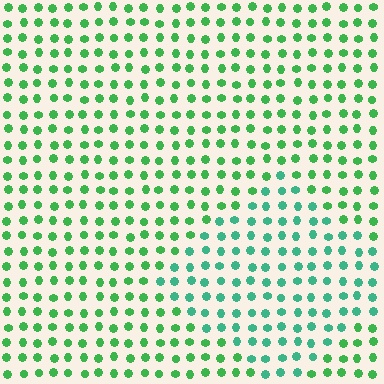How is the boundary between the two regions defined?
The boundary is defined purely by a slight shift in hue (about 30 degrees). Spacing, size, and orientation are identical on both sides.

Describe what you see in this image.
The image is filled with small green elements in a uniform arrangement. A diamond-shaped region is visible where the elements are tinted to a slightly different hue, forming a subtle color boundary.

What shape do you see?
I see a diamond.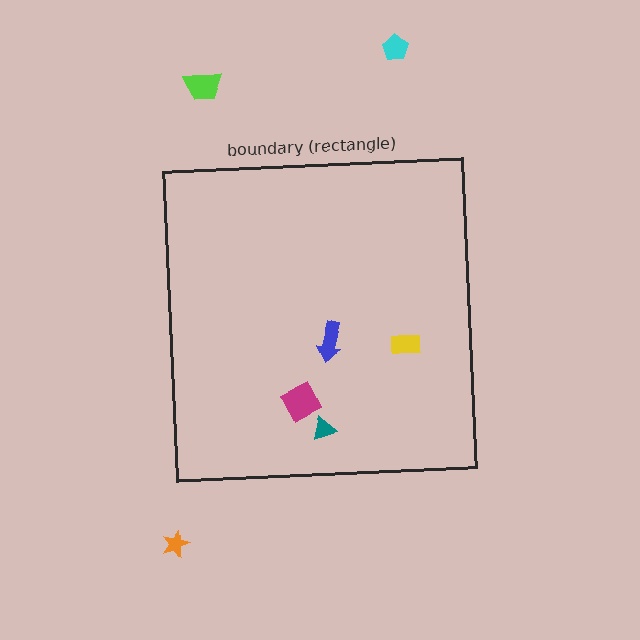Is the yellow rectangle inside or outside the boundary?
Inside.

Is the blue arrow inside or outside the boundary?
Inside.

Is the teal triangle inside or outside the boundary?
Inside.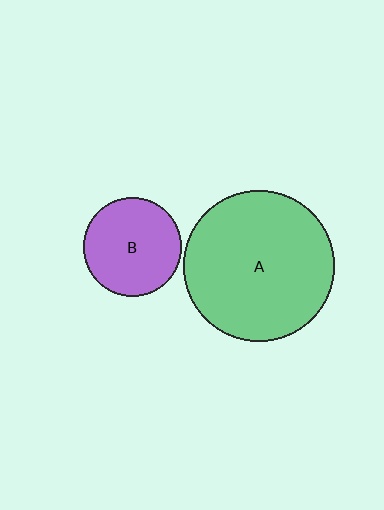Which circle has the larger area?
Circle A (green).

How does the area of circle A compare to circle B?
Approximately 2.4 times.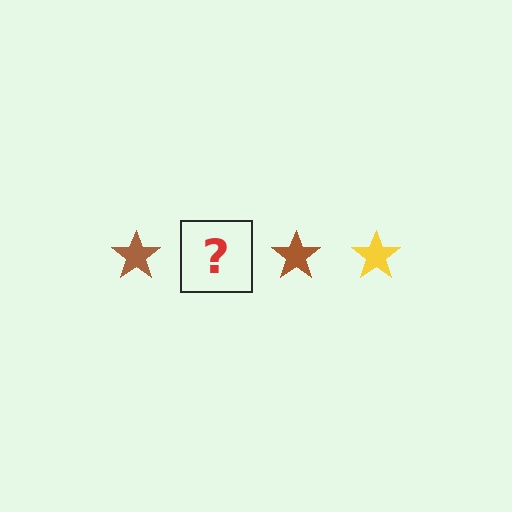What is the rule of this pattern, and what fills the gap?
The rule is that the pattern cycles through brown, yellow stars. The gap should be filled with a yellow star.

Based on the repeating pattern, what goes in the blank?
The blank should be a yellow star.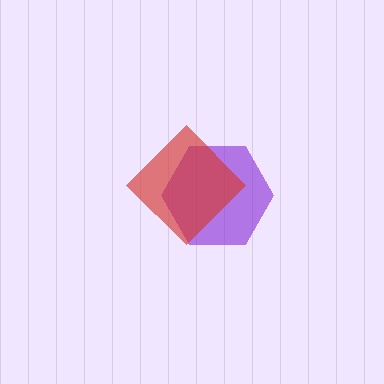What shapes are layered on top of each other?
The layered shapes are: a purple hexagon, a red diamond.